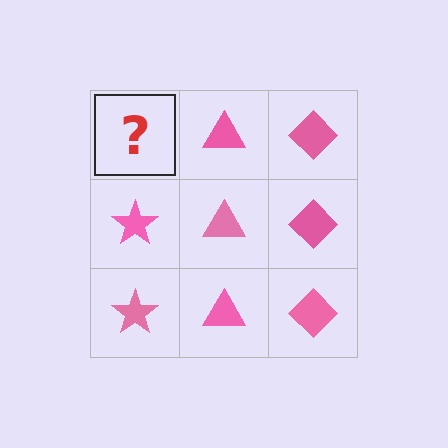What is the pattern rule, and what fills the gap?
The rule is that each column has a consistent shape. The gap should be filled with a pink star.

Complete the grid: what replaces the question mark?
The question mark should be replaced with a pink star.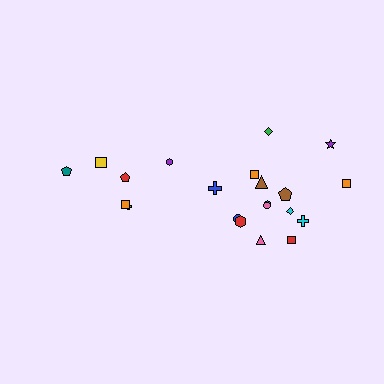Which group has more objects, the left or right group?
The right group.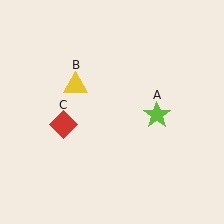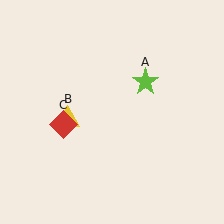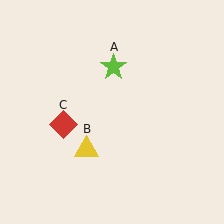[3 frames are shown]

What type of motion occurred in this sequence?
The lime star (object A), yellow triangle (object B) rotated counterclockwise around the center of the scene.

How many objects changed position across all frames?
2 objects changed position: lime star (object A), yellow triangle (object B).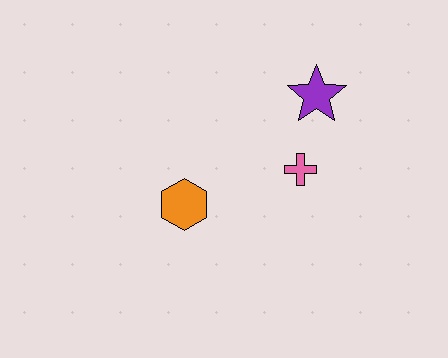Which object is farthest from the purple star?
The orange hexagon is farthest from the purple star.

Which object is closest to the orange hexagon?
The pink cross is closest to the orange hexagon.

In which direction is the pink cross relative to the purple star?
The pink cross is below the purple star.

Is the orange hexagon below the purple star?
Yes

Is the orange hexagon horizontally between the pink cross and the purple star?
No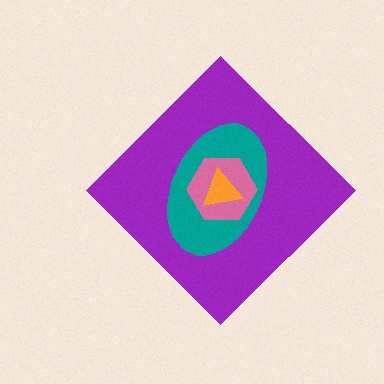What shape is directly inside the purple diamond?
The teal ellipse.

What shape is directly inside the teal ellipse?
The pink hexagon.